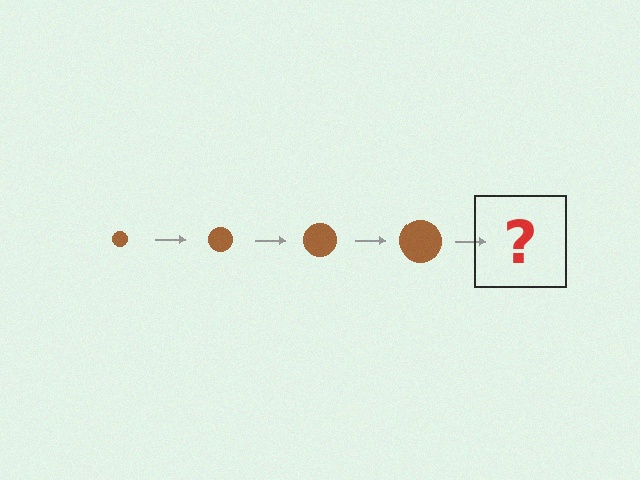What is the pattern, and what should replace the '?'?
The pattern is that the circle gets progressively larger each step. The '?' should be a brown circle, larger than the previous one.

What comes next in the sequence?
The next element should be a brown circle, larger than the previous one.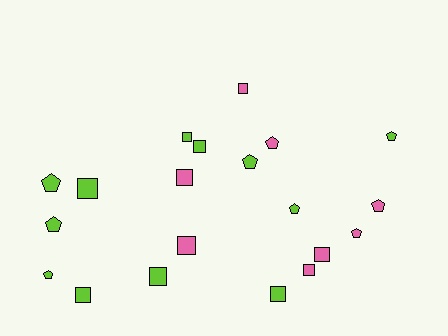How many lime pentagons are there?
There are 6 lime pentagons.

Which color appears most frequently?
Lime, with 12 objects.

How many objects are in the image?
There are 20 objects.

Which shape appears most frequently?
Square, with 11 objects.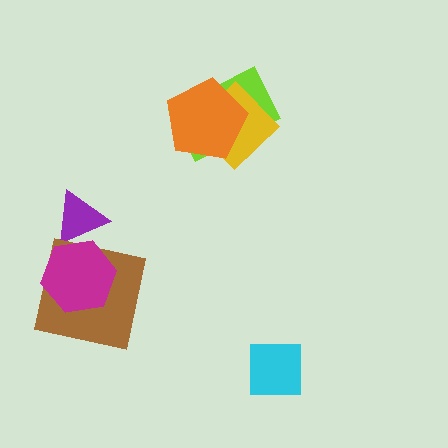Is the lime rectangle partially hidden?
Yes, it is partially covered by another shape.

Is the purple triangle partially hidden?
Yes, it is partially covered by another shape.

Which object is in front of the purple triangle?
The magenta hexagon is in front of the purple triangle.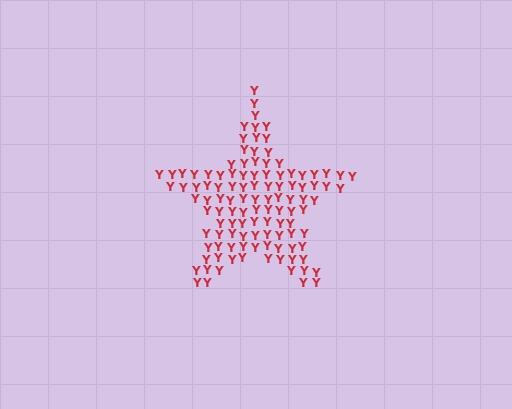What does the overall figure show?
The overall figure shows a star.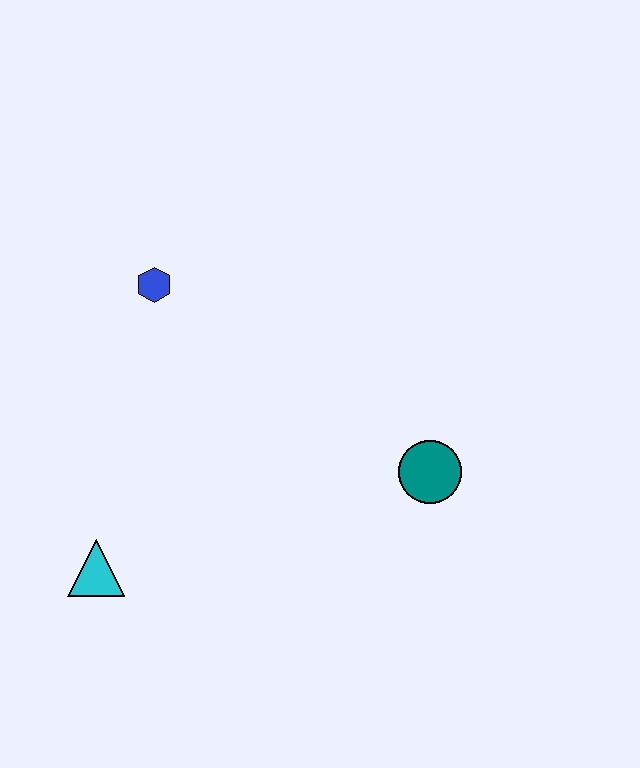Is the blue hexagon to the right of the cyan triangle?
Yes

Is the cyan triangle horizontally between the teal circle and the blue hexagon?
No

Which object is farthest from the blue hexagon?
The teal circle is farthest from the blue hexagon.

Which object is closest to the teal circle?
The blue hexagon is closest to the teal circle.